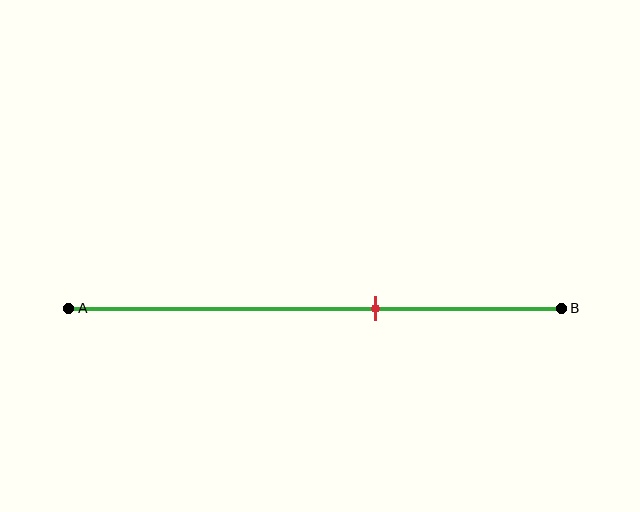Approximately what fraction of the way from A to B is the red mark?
The red mark is approximately 60% of the way from A to B.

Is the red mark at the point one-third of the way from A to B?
No, the mark is at about 60% from A, not at the 33% one-third point.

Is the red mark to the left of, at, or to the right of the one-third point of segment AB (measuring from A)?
The red mark is to the right of the one-third point of segment AB.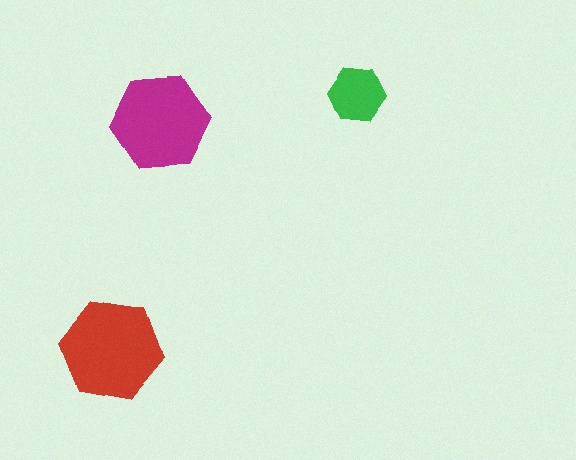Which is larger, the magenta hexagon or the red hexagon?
The red one.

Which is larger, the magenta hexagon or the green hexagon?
The magenta one.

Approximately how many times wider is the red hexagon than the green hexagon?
About 2 times wider.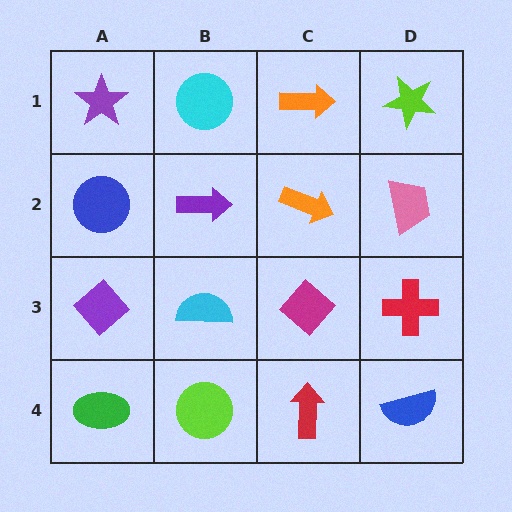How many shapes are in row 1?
4 shapes.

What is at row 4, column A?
A green ellipse.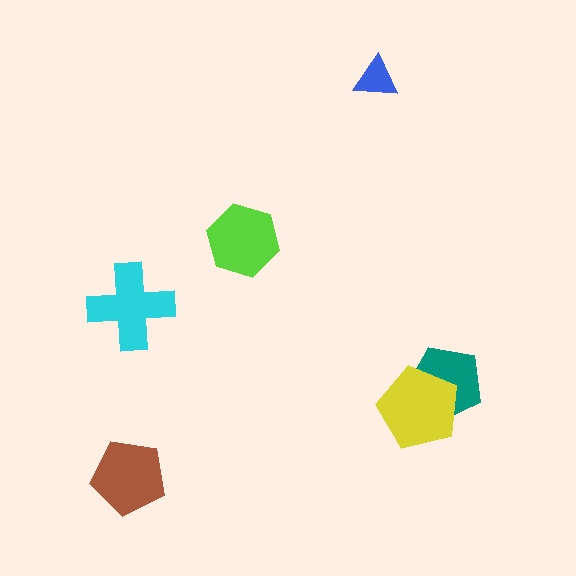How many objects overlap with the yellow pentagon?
1 object overlaps with the yellow pentagon.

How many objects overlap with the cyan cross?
0 objects overlap with the cyan cross.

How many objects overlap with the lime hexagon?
0 objects overlap with the lime hexagon.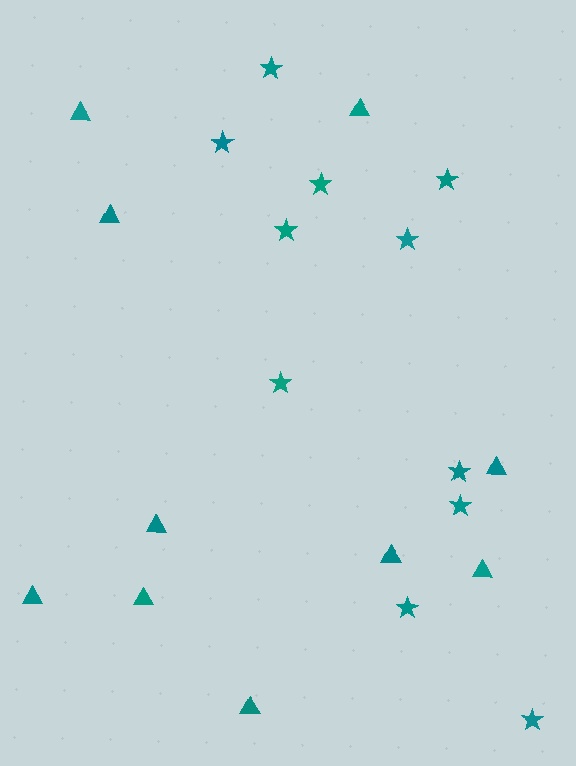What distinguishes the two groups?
There are 2 groups: one group of triangles (10) and one group of stars (11).